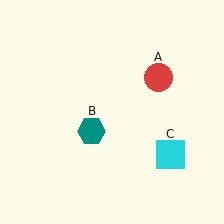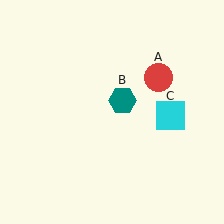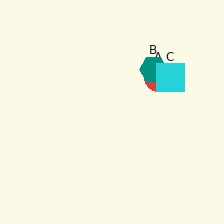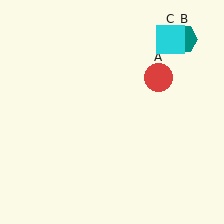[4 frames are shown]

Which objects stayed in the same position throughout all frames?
Red circle (object A) remained stationary.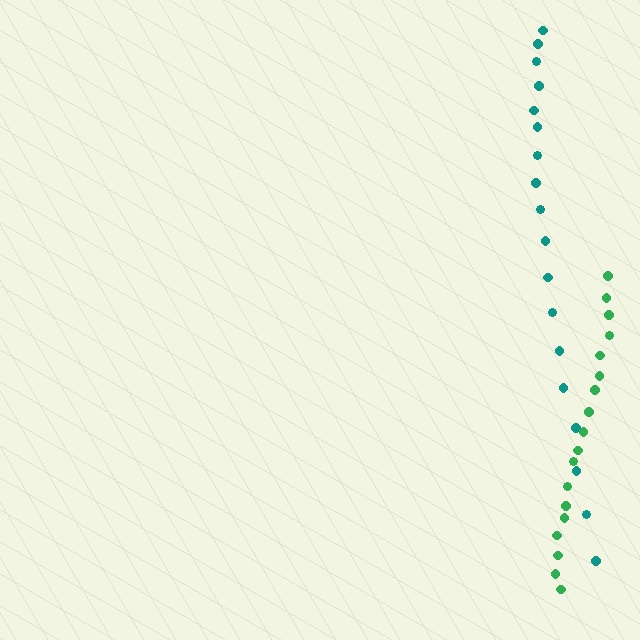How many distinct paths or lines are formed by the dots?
There are 2 distinct paths.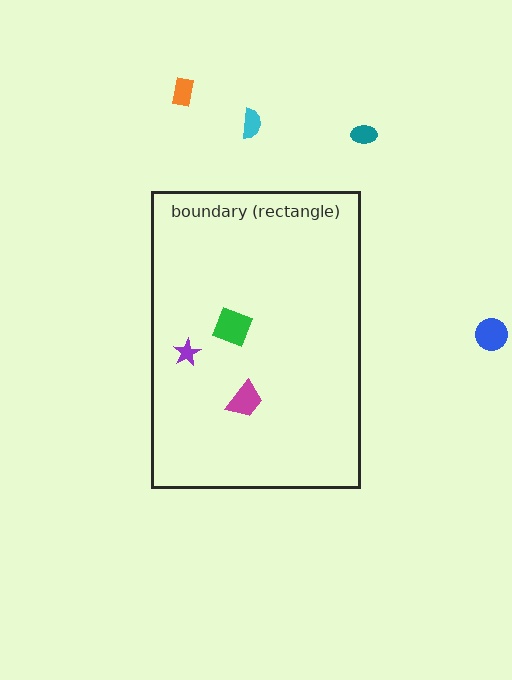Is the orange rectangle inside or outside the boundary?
Outside.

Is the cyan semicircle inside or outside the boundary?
Outside.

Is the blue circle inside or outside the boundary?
Outside.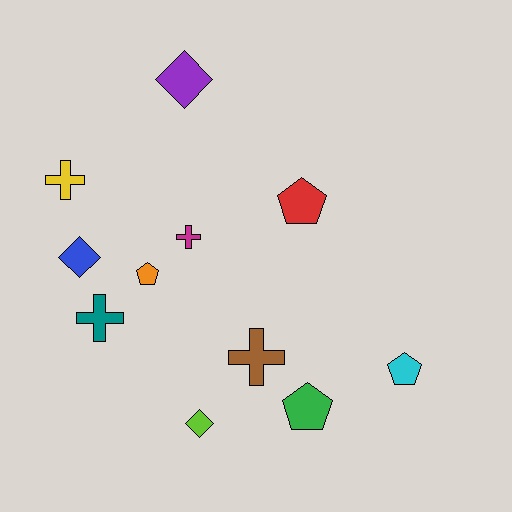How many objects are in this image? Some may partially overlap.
There are 11 objects.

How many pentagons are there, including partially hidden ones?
There are 4 pentagons.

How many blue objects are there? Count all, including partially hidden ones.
There is 1 blue object.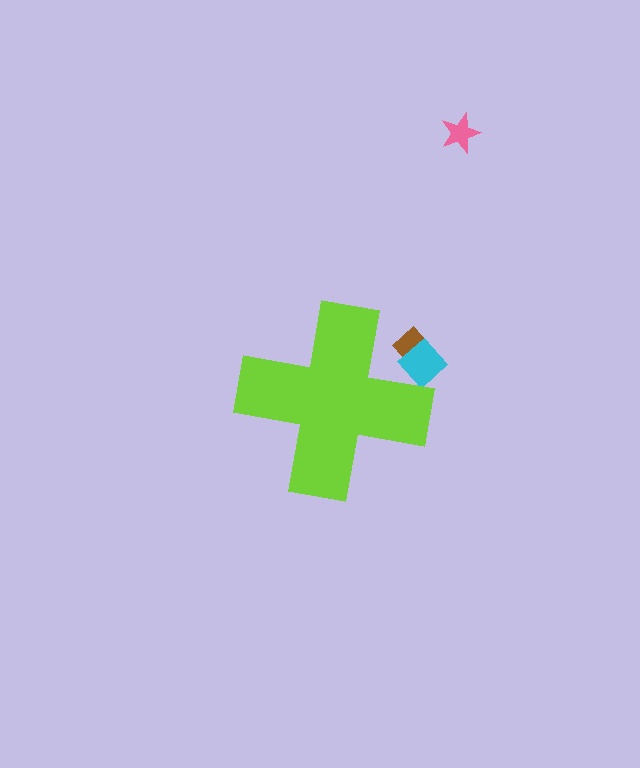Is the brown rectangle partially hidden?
Yes, the brown rectangle is partially hidden behind the lime cross.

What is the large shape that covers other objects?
A lime cross.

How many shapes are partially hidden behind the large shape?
2 shapes are partially hidden.